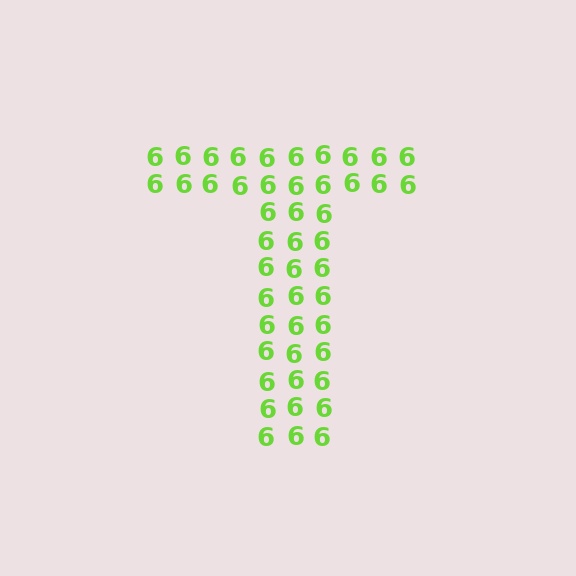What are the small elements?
The small elements are digit 6's.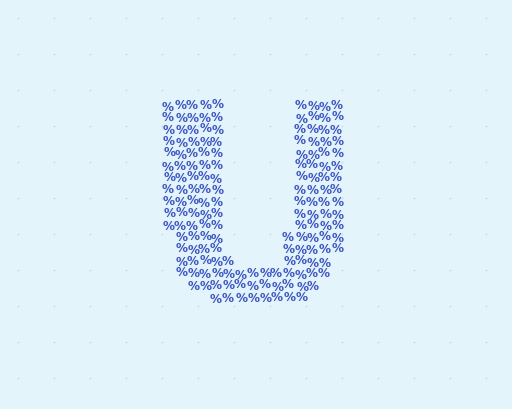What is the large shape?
The large shape is the letter U.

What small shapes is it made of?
It is made of small percent signs.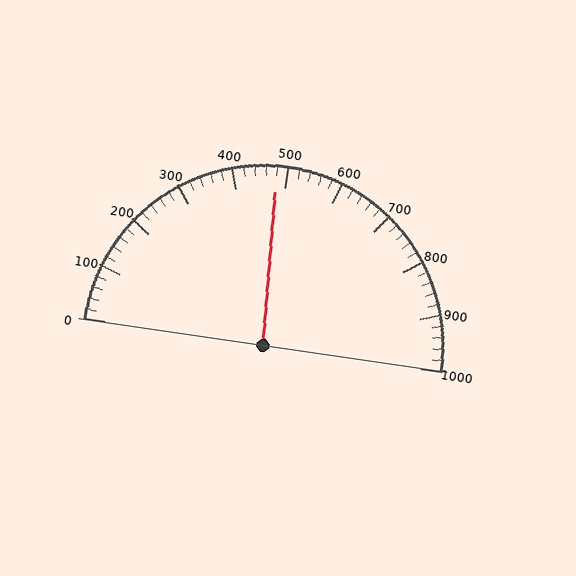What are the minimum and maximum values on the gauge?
The gauge ranges from 0 to 1000.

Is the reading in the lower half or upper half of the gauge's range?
The reading is in the lower half of the range (0 to 1000).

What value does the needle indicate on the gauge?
The needle indicates approximately 480.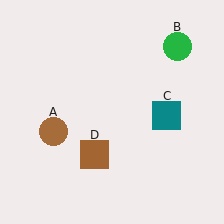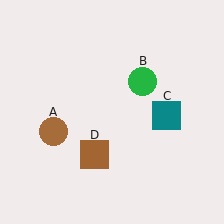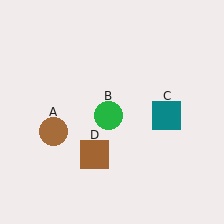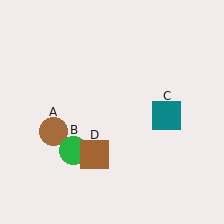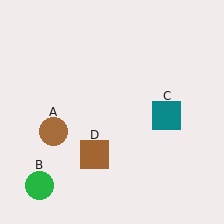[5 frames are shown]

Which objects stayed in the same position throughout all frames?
Brown circle (object A) and teal square (object C) and brown square (object D) remained stationary.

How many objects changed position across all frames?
1 object changed position: green circle (object B).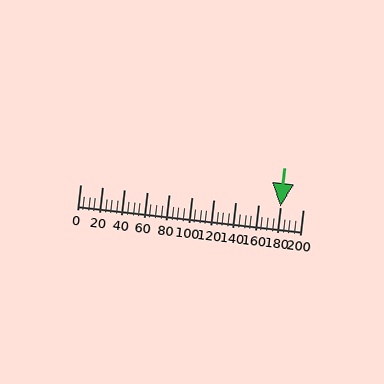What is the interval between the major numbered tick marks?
The major tick marks are spaced 20 units apart.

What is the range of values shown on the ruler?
The ruler shows values from 0 to 200.